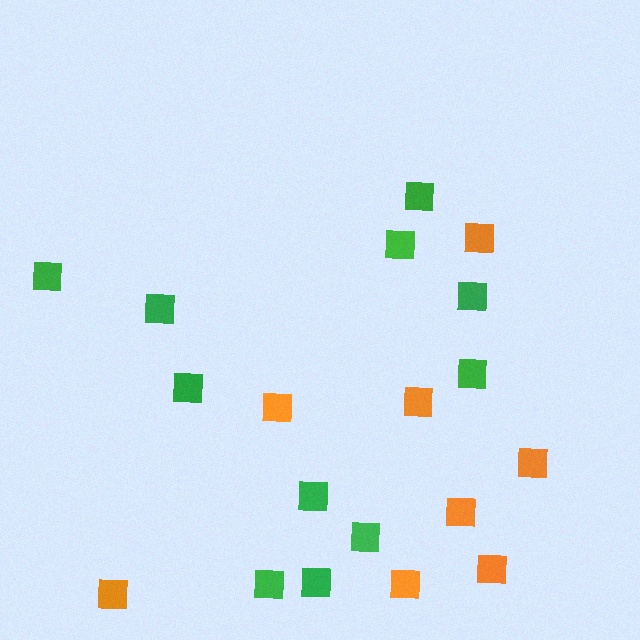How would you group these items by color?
There are 2 groups: one group of green squares (11) and one group of orange squares (8).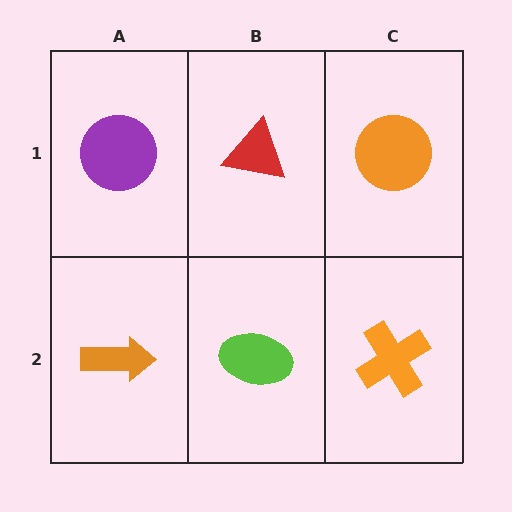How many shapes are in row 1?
3 shapes.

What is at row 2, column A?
An orange arrow.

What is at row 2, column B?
A lime ellipse.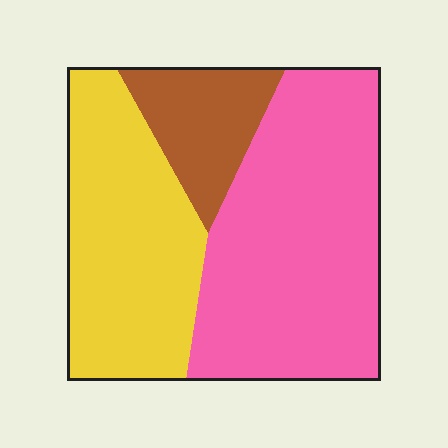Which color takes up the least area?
Brown, at roughly 15%.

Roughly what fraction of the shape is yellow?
Yellow covers about 35% of the shape.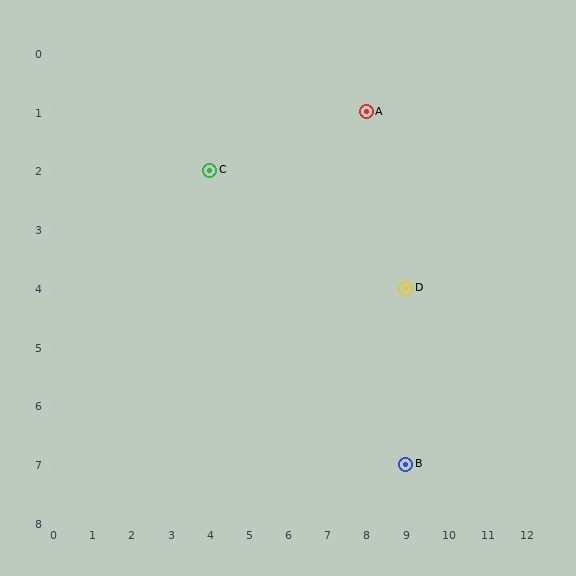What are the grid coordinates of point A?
Point A is at grid coordinates (8, 1).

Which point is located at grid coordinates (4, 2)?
Point C is at (4, 2).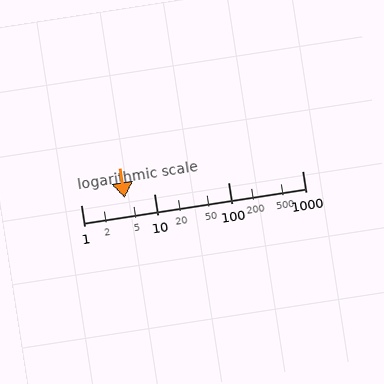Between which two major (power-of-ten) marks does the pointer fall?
The pointer is between 1 and 10.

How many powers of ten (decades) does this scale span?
The scale spans 3 decades, from 1 to 1000.